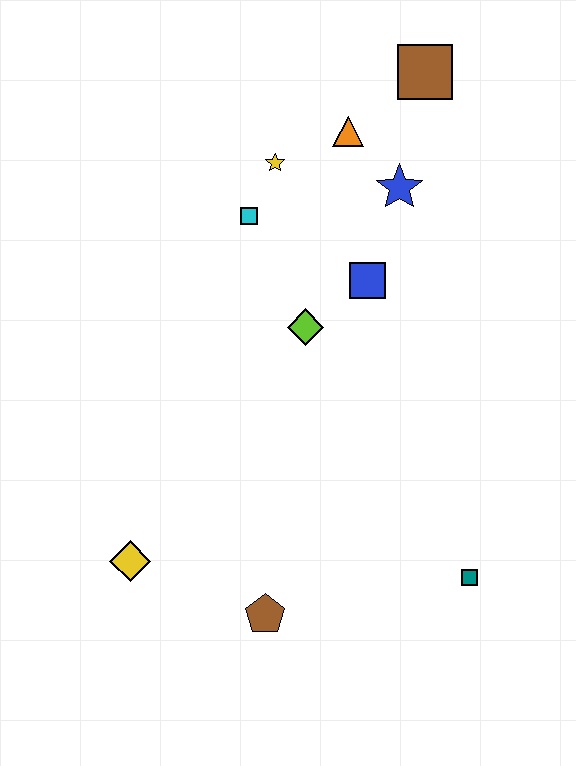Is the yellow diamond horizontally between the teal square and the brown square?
No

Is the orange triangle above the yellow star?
Yes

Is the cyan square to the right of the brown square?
No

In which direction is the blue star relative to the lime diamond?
The blue star is above the lime diamond.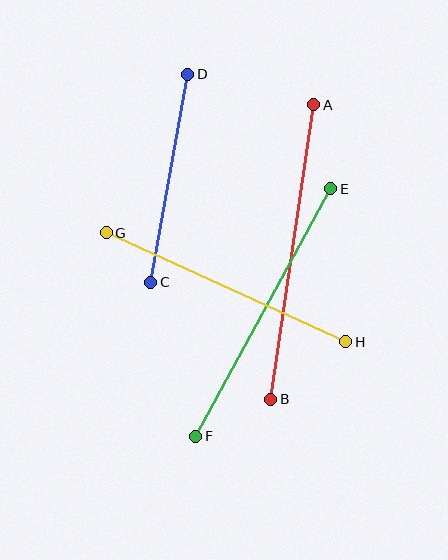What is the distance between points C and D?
The distance is approximately 211 pixels.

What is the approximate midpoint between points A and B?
The midpoint is at approximately (292, 252) pixels.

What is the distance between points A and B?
The distance is approximately 297 pixels.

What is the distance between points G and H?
The distance is approximately 263 pixels.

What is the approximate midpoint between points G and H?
The midpoint is at approximately (226, 287) pixels.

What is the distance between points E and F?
The distance is approximately 282 pixels.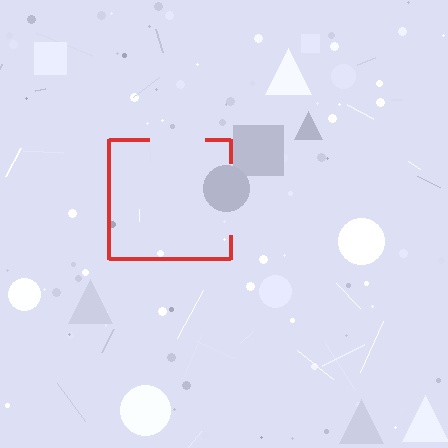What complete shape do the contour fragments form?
The contour fragments form a square.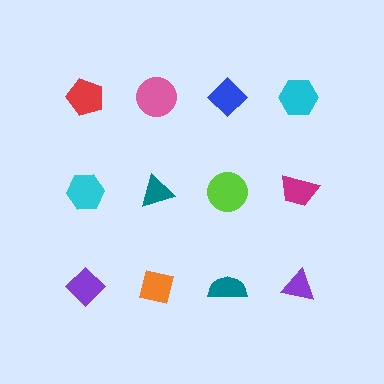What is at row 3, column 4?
A purple triangle.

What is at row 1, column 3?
A blue diamond.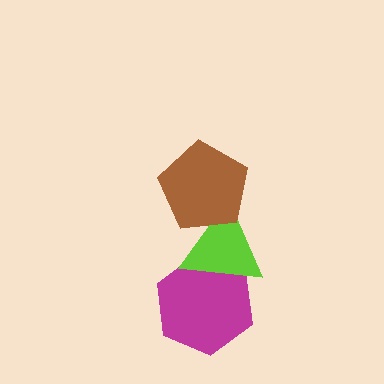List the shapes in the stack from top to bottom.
From top to bottom: the brown pentagon, the lime triangle, the magenta hexagon.